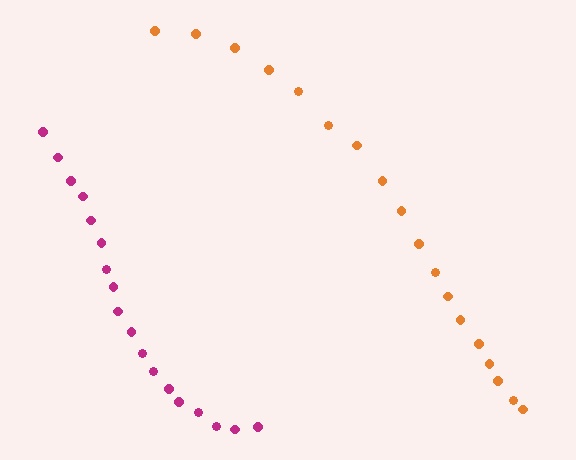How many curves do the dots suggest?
There are 2 distinct paths.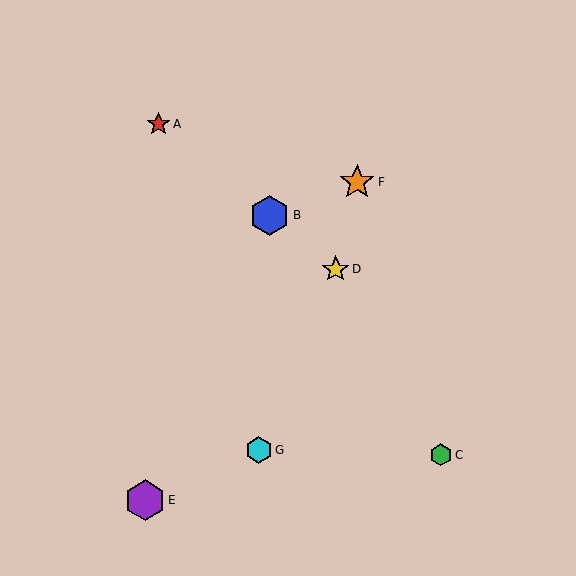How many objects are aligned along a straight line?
3 objects (A, B, D) are aligned along a straight line.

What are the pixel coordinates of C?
Object C is at (441, 455).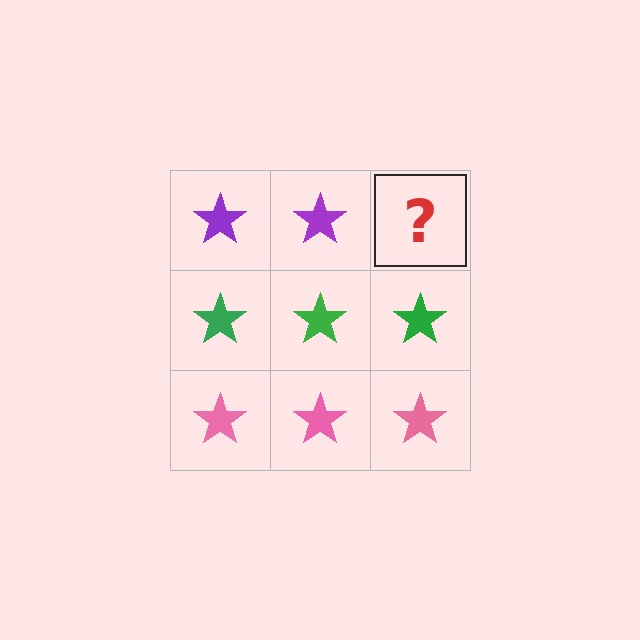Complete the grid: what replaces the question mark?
The question mark should be replaced with a purple star.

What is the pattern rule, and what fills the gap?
The rule is that each row has a consistent color. The gap should be filled with a purple star.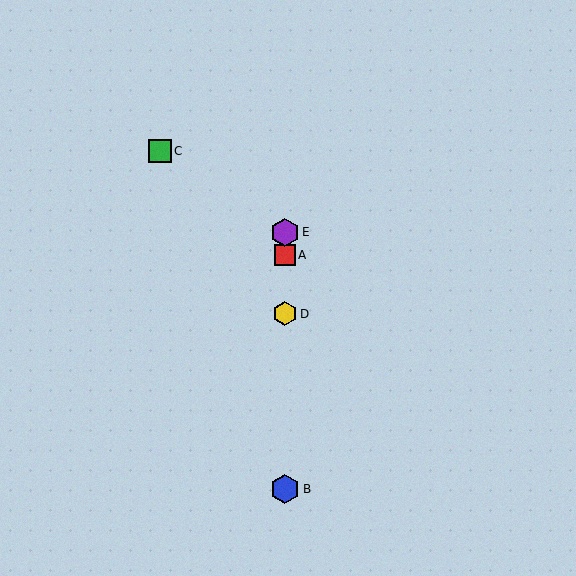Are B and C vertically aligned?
No, B is at x≈285 and C is at x≈160.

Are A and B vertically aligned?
Yes, both are at x≈285.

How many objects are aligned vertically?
4 objects (A, B, D, E) are aligned vertically.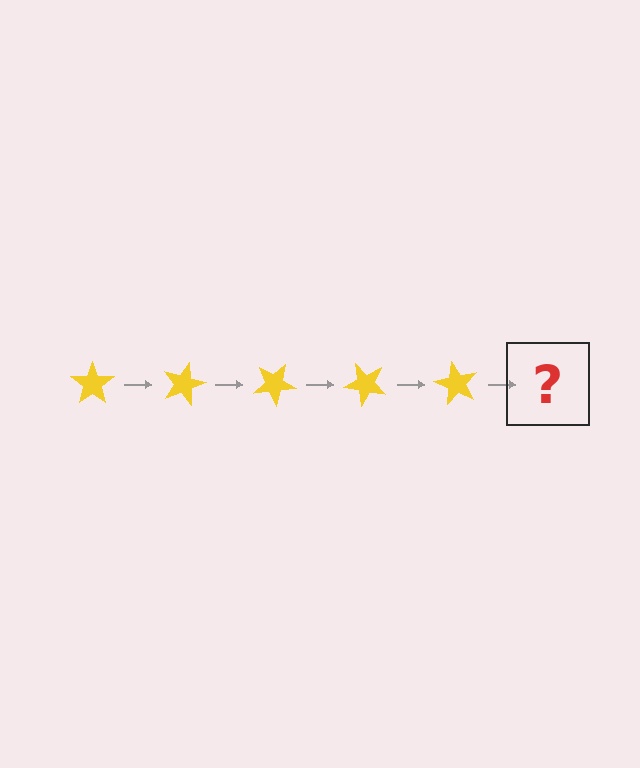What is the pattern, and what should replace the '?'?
The pattern is that the star rotates 15 degrees each step. The '?' should be a yellow star rotated 75 degrees.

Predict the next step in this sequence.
The next step is a yellow star rotated 75 degrees.